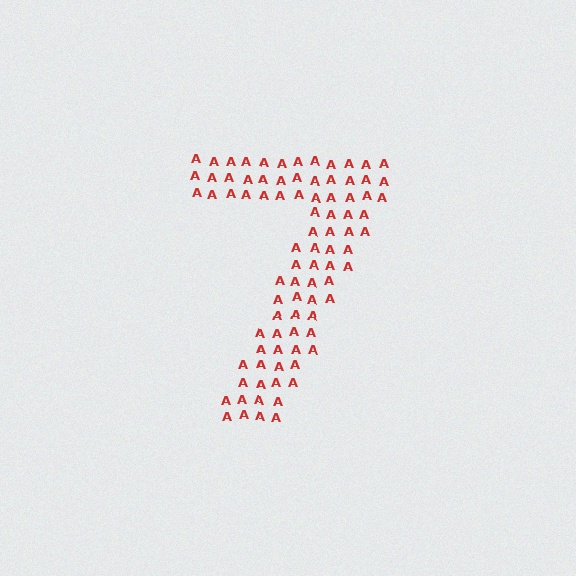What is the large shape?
The large shape is the digit 7.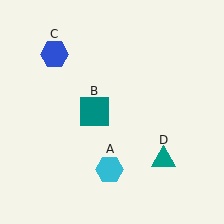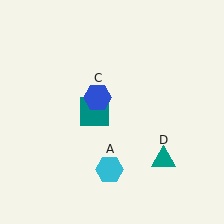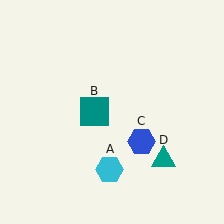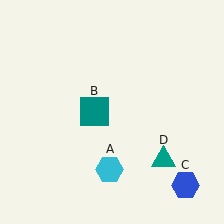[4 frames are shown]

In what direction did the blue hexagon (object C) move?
The blue hexagon (object C) moved down and to the right.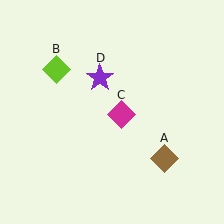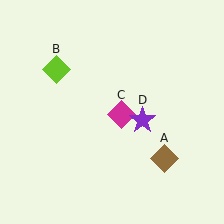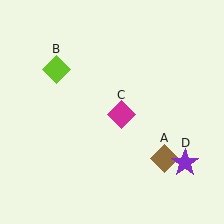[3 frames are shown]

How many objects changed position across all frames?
1 object changed position: purple star (object D).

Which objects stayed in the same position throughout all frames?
Brown diamond (object A) and lime diamond (object B) and magenta diamond (object C) remained stationary.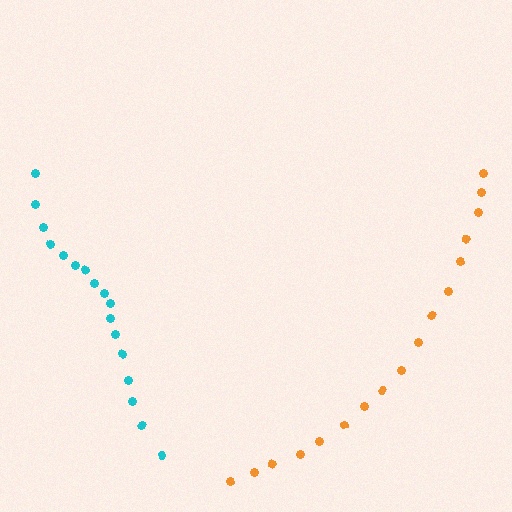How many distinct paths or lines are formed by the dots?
There are 2 distinct paths.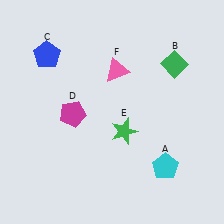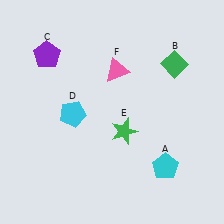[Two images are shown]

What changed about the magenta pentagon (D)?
In Image 1, D is magenta. In Image 2, it changed to cyan.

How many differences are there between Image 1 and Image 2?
There are 2 differences between the two images.